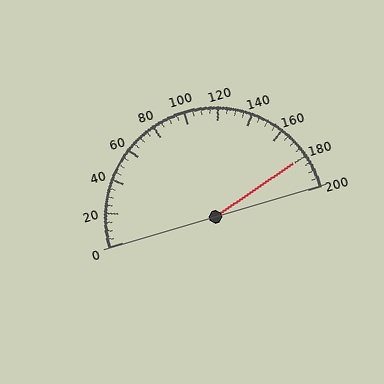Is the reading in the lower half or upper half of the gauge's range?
The reading is in the upper half of the range (0 to 200).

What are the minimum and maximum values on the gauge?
The gauge ranges from 0 to 200.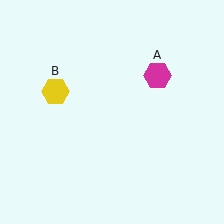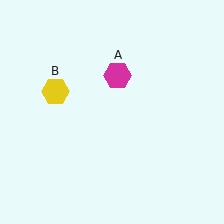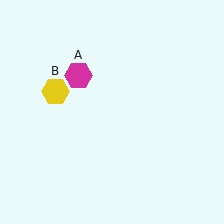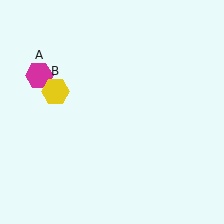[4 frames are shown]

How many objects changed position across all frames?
1 object changed position: magenta hexagon (object A).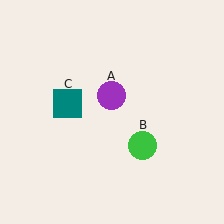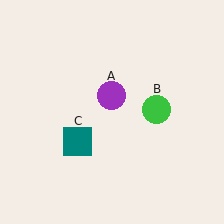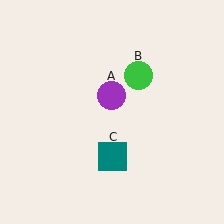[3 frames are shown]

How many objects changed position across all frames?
2 objects changed position: green circle (object B), teal square (object C).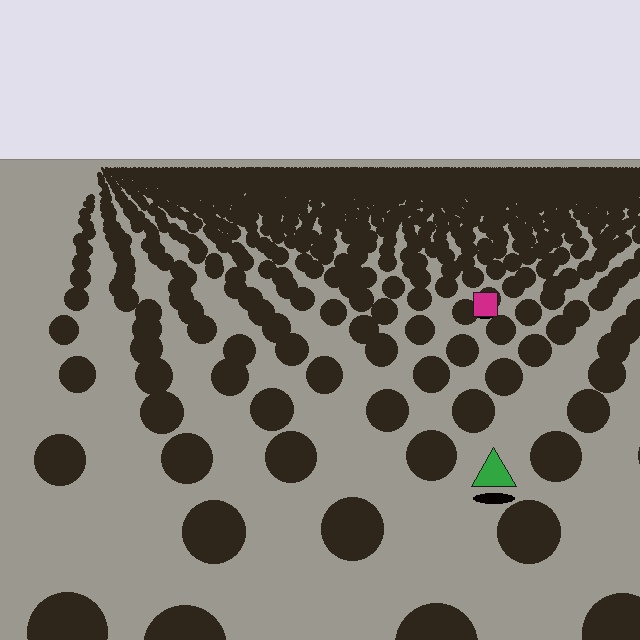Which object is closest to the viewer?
The green triangle is closest. The texture marks near it are larger and more spread out.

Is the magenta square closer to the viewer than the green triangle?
No. The green triangle is closer — you can tell from the texture gradient: the ground texture is coarser near it.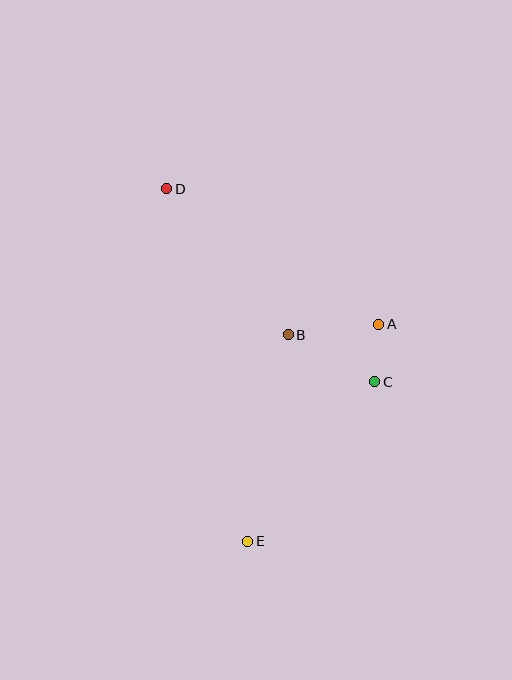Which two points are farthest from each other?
Points D and E are farthest from each other.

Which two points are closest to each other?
Points A and C are closest to each other.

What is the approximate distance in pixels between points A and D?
The distance between A and D is approximately 252 pixels.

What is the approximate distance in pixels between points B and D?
The distance between B and D is approximately 190 pixels.